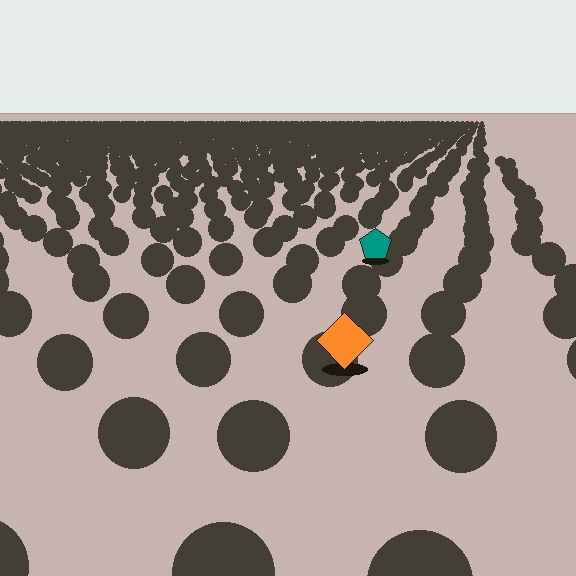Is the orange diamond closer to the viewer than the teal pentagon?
Yes. The orange diamond is closer — you can tell from the texture gradient: the ground texture is coarser near it.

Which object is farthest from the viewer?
The teal pentagon is farthest from the viewer. It appears smaller and the ground texture around it is denser.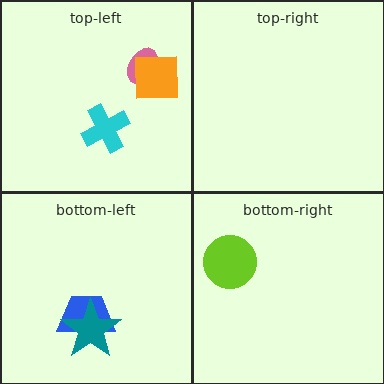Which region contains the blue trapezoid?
The bottom-left region.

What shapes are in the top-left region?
The pink ellipse, the orange square, the cyan cross.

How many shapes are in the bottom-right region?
1.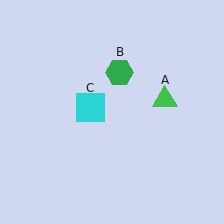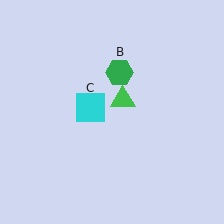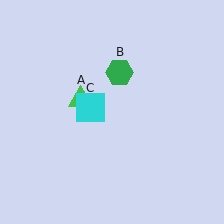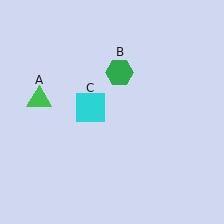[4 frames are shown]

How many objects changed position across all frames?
1 object changed position: green triangle (object A).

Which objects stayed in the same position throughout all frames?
Green hexagon (object B) and cyan square (object C) remained stationary.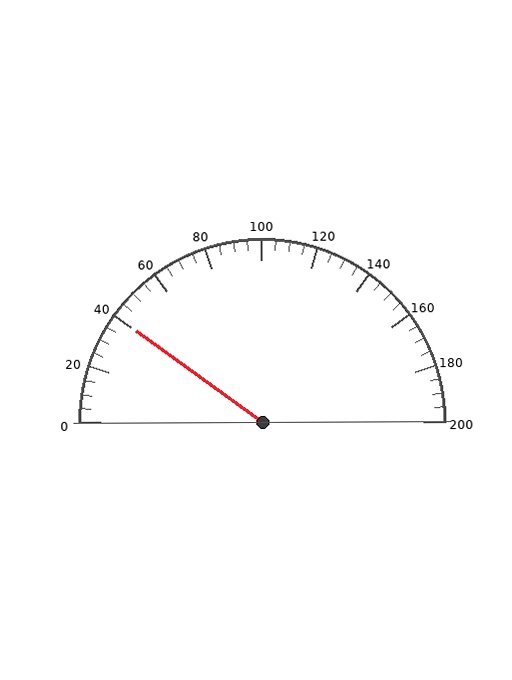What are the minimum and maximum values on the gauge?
The gauge ranges from 0 to 200.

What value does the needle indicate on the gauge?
The needle indicates approximately 40.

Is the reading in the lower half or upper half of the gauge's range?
The reading is in the lower half of the range (0 to 200).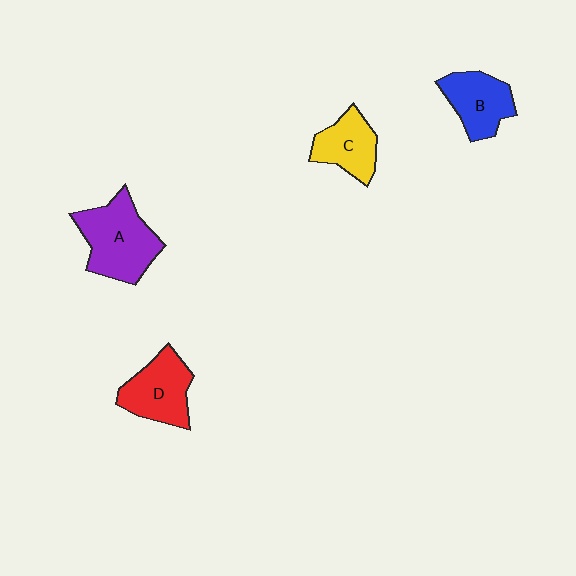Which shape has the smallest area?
Shape C (yellow).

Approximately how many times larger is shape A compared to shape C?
Approximately 1.6 times.